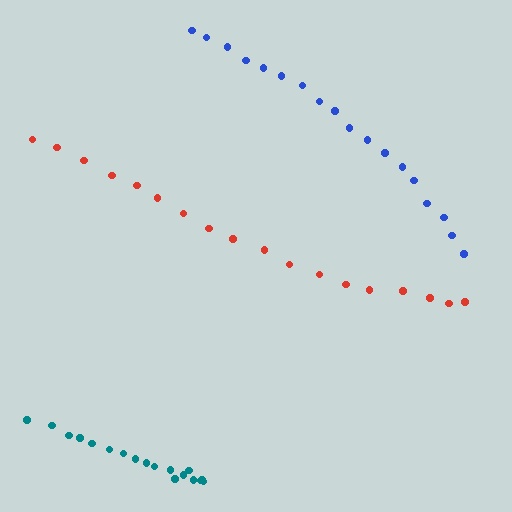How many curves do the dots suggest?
There are 3 distinct paths.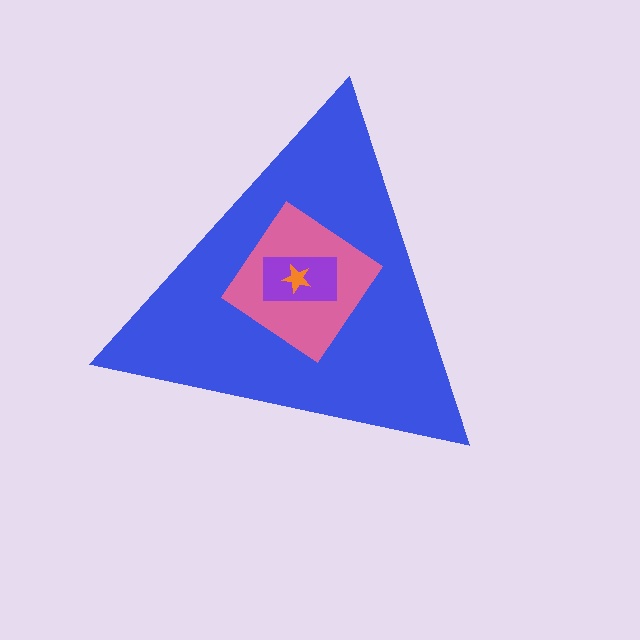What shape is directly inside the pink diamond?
The purple rectangle.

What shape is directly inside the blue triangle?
The pink diamond.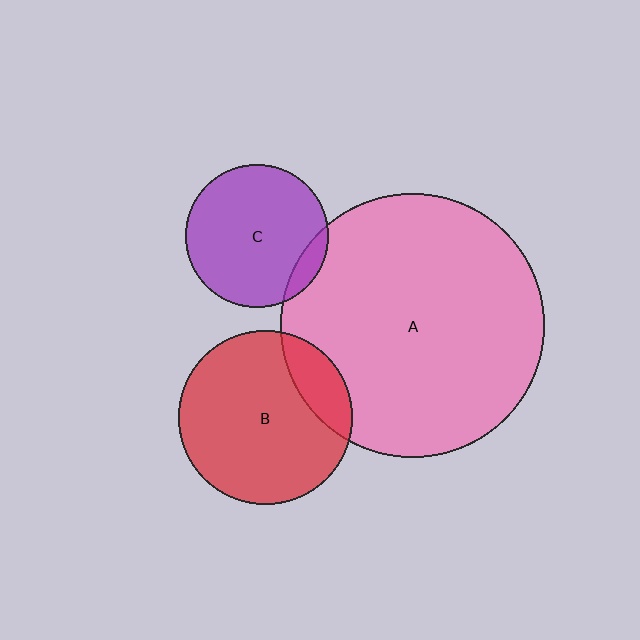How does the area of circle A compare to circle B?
Approximately 2.3 times.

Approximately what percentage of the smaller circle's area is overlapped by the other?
Approximately 10%.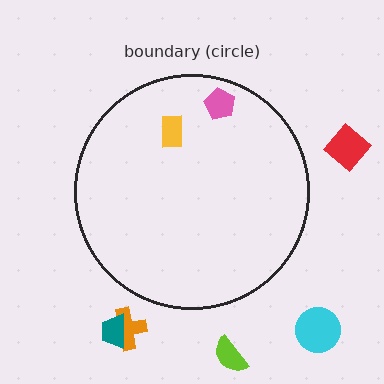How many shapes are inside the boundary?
2 inside, 5 outside.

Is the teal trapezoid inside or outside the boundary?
Outside.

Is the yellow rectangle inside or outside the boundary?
Inside.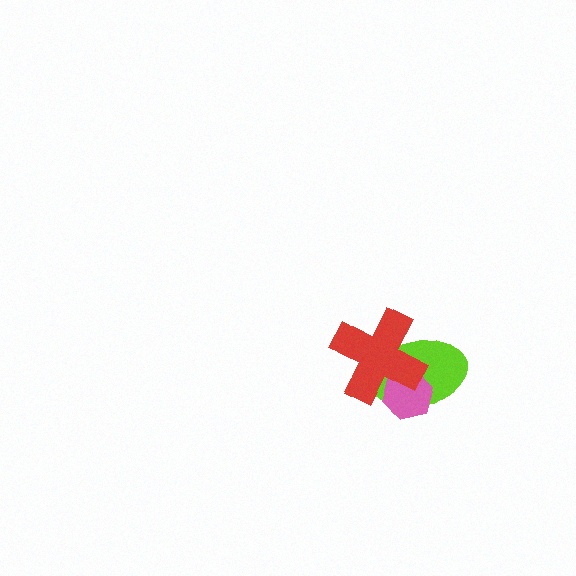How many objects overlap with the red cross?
2 objects overlap with the red cross.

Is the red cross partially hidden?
No, no other shape covers it.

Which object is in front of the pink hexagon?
The red cross is in front of the pink hexagon.